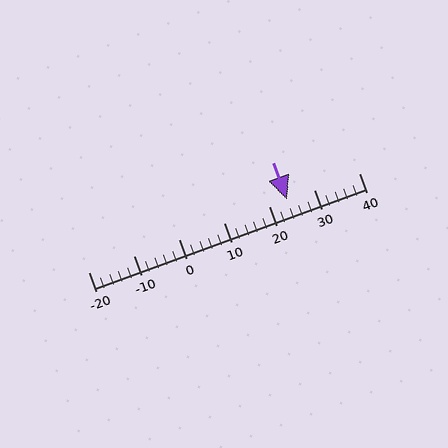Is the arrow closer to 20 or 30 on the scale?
The arrow is closer to 20.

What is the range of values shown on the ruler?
The ruler shows values from -20 to 40.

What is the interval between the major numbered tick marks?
The major tick marks are spaced 10 units apart.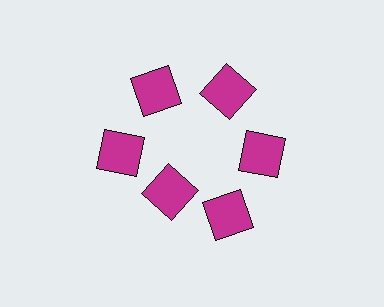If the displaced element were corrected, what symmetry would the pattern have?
It would have 6-fold rotational symmetry — the pattern would map onto itself every 60 degrees.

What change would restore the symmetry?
The symmetry would be restored by moving it outward, back onto the ring so that all 6 squares sit at equal angles and equal distance from the center.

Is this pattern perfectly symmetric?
No. The 6 magenta squares are arranged in a ring, but one element near the 7 o'clock position is pulled inward toward the center, breaking the 6-fold rotational symmetry.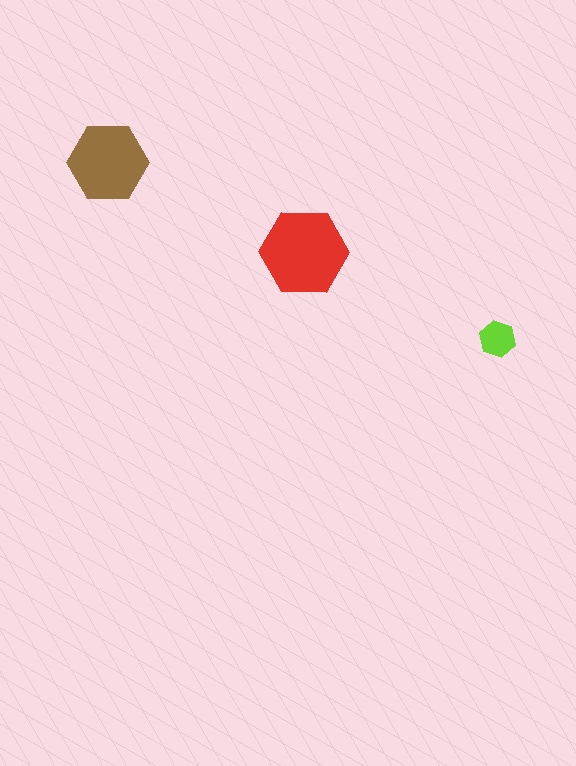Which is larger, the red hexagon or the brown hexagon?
The red one.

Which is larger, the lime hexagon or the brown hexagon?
The brown one.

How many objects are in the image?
There are 3 objects in the image.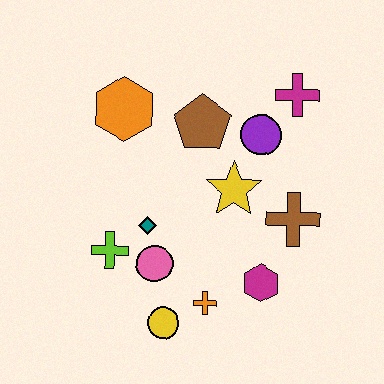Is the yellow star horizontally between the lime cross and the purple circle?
Yes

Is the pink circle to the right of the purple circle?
No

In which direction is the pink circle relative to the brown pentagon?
The pink circle is below the brown pentagon.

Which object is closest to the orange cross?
The yellow circle is closest to the orange cross.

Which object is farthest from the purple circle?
The yellow circle is farthest from the purple circle.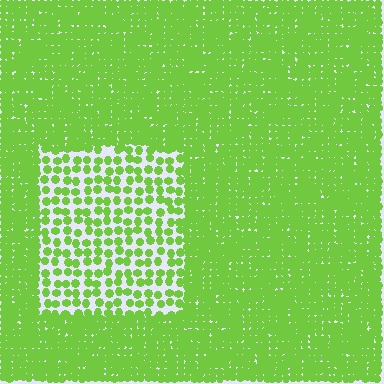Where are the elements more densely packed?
The elements are more densely packed outside the rectangle boundary.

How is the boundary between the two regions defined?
The boundary is defined by a change in element density (approximately 2.5x ratio). All elements are the same color, size, and shape.